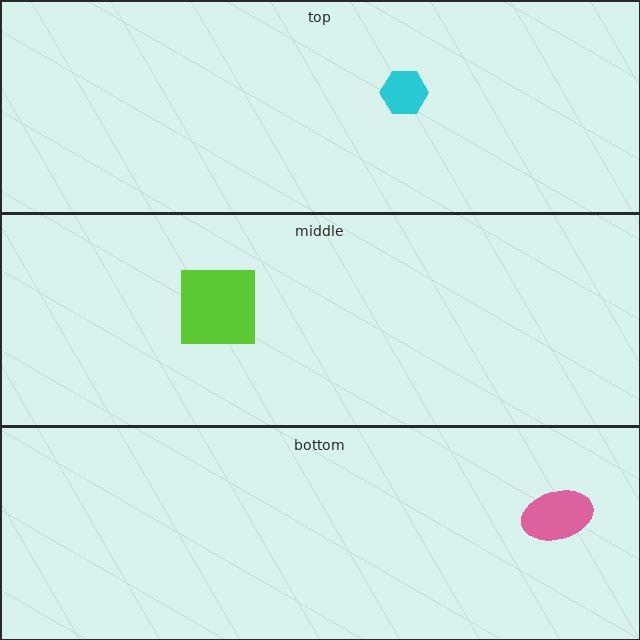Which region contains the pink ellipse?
The bottom region.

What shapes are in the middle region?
The lime square.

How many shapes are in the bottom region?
1.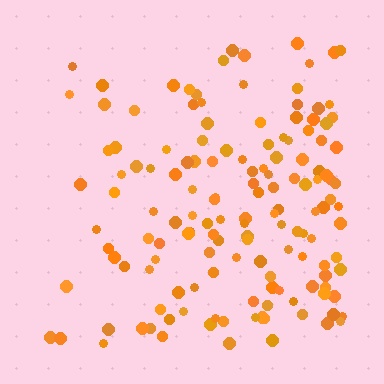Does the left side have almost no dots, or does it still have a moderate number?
Still a moderate number, just noticeably fewer than the right.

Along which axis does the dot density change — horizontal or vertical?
Horizontal.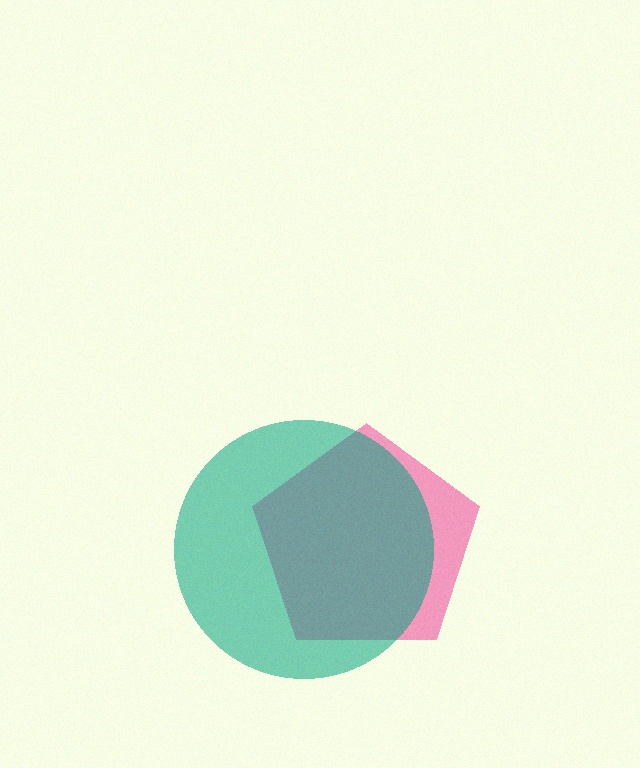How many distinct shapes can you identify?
There are 2 distinct shapes: a pink pentagon, a teal circle.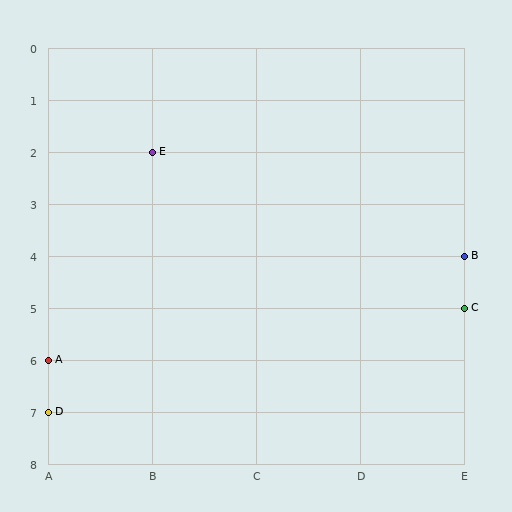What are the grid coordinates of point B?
Point B is at grid coordinates (E, 4).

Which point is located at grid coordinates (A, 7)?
Point D is at (A, 7).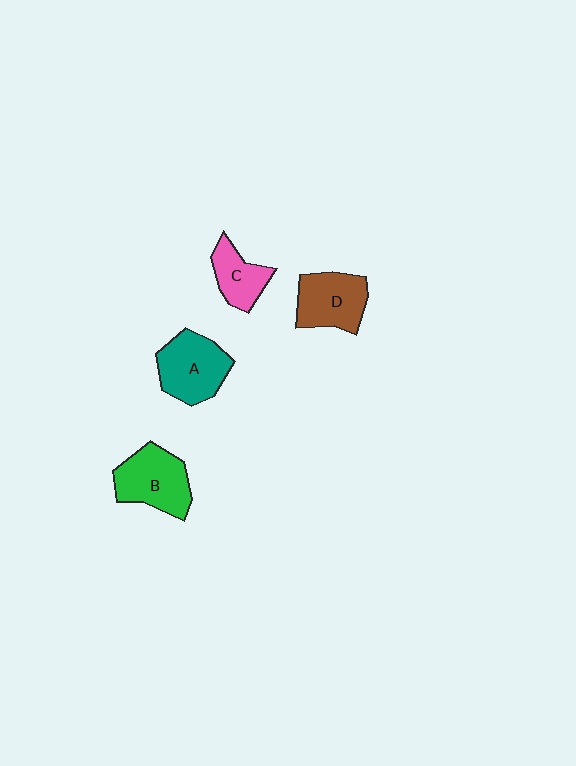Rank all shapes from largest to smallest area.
From largest to smallest: B (green), A (teal), D (brown), C (pink).